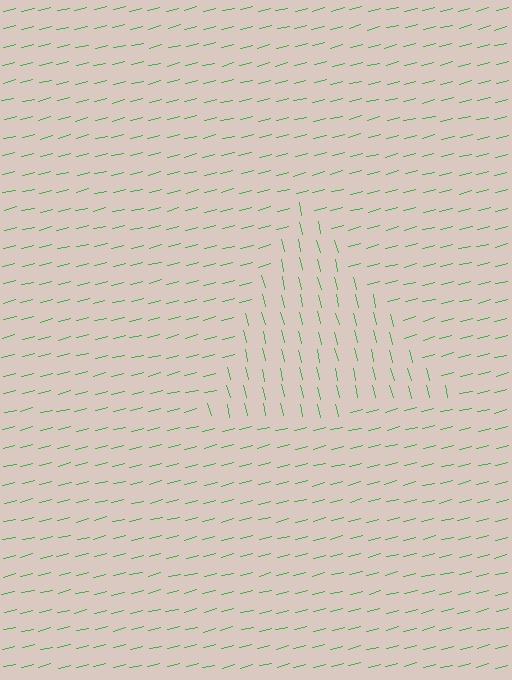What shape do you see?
I see a triangle.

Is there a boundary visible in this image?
Yes, there is a texture boundary formed by a change in line orientation.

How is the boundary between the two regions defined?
The boundary is defined purely by a change in line orientation (approximately 90 degrees difference). All lines are the same color and thickness.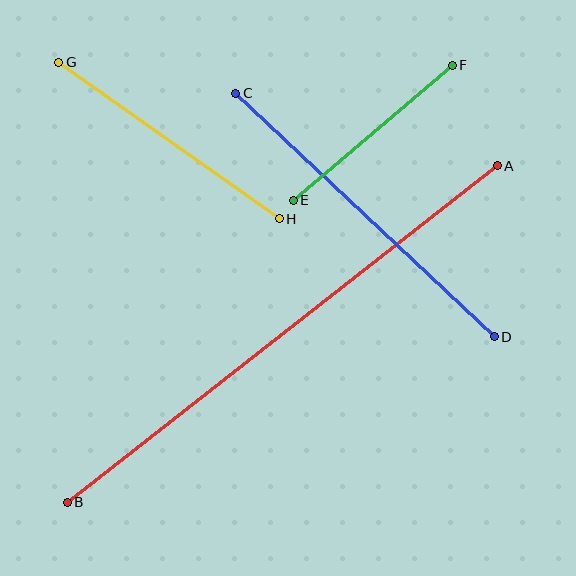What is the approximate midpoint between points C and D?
The midpoint is at approximately (365, 215) pixels.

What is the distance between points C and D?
The distance is approximately 356 pixels.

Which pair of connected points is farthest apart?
Points A and B are farthest apart.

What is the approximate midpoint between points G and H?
The midpoint is at approximately (169, 141) pixels.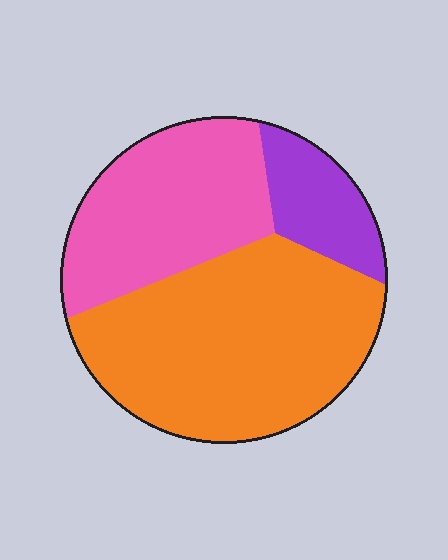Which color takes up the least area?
Purple, at roughly 15%.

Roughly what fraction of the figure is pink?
Pink takes up between a quarter and a half of the figure.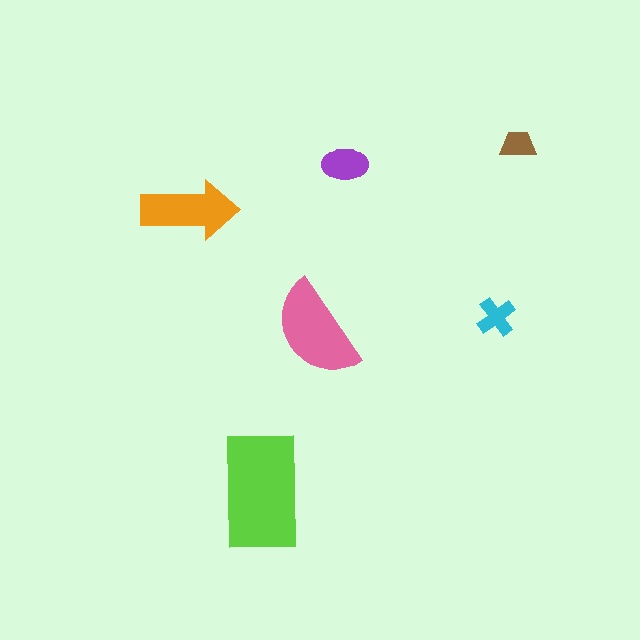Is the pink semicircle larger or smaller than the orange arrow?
Larger.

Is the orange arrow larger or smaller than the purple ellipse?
Larger.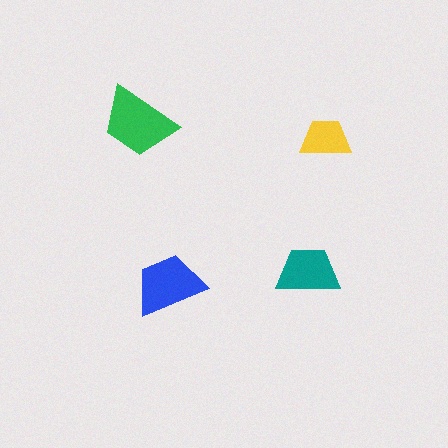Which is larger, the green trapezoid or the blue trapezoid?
The green one.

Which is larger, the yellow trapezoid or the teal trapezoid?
The teal one.